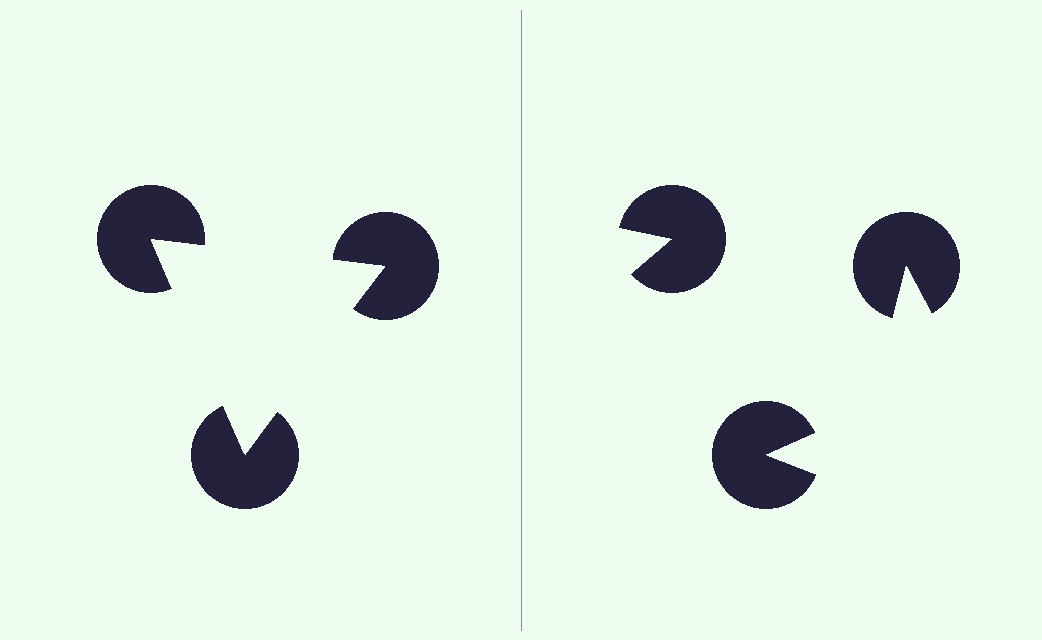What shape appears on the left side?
An illusory triangle.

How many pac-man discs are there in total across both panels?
6 — 3 on each side.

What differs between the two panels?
The pac-man discs are positioned identically on both sides; only the wedge orientations differ. On the left they align to a triangle; on the right they are misaligned.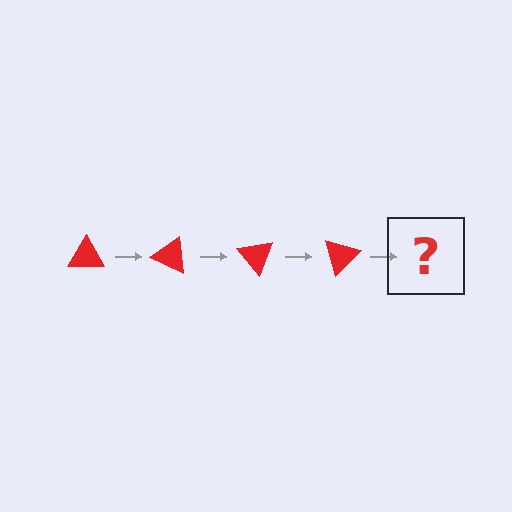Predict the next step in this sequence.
The next step is a red triangle rotated 100 degrees.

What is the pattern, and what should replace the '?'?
The pattern is that the triangle rotates 25 degrees each step. The '?' should be a red triangle rotated 100 degrees.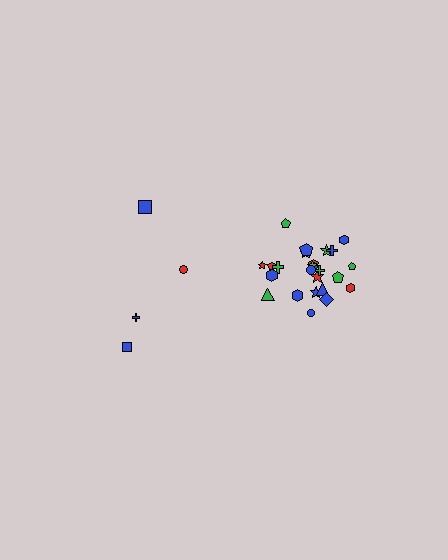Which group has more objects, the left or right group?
The right group.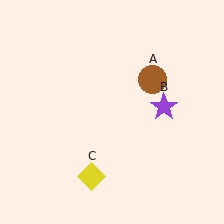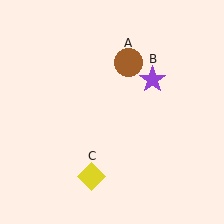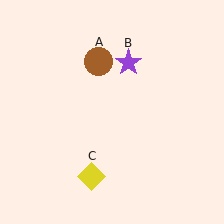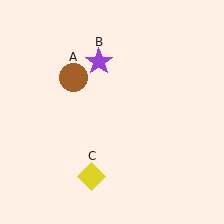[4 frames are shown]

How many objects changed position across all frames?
2 objects changed position: brown circle (object A), purple star (object B).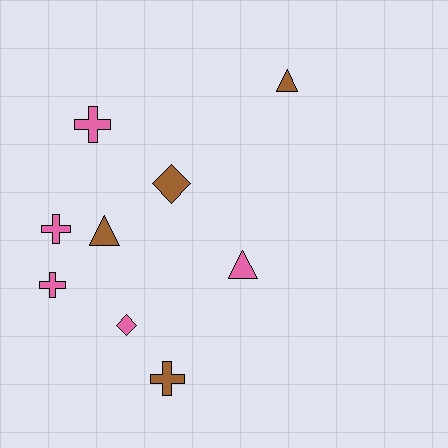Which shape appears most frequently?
Cross, with 4 objects.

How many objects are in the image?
There are 9 objects.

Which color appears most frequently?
Pink, with 5 objects.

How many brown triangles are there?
There are 2 brown triangles.